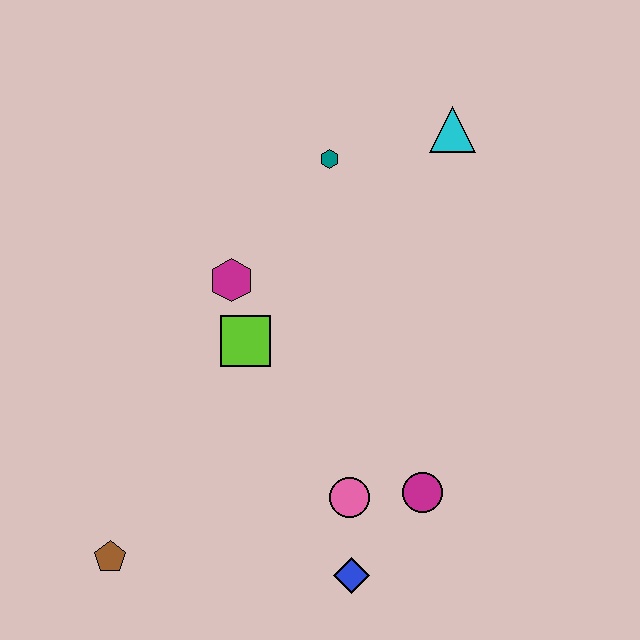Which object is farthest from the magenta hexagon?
The blue diamond is farthest from the magenta hexagon.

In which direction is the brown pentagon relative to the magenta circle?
The brown pentagon is to the left of the magenta circle.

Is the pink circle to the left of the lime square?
No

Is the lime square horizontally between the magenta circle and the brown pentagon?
Yes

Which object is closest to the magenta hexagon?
The lime square is closest to the magenta hexagon.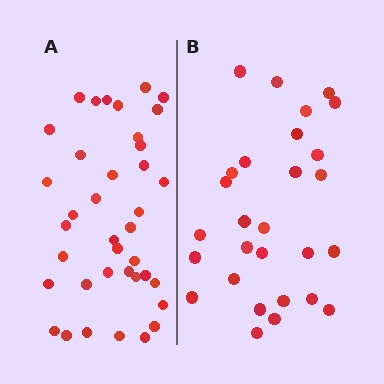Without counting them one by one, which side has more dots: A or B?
Region A (the left region) has more dots.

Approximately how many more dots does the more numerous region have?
Region A has roughly 10 or so more dots than region B.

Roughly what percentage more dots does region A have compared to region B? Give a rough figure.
About 35% more.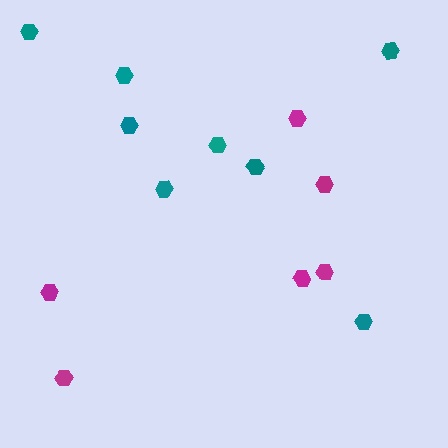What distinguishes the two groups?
There are 2 groups: one group of teal hexagons (8) and one group of magenta hexagons (6).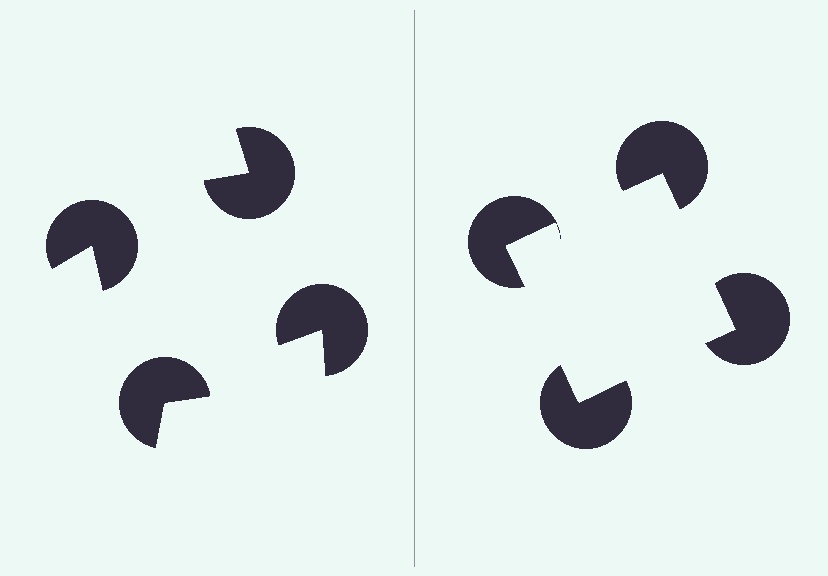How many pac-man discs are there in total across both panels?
8 — 4 on each side.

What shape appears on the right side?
An illusory square.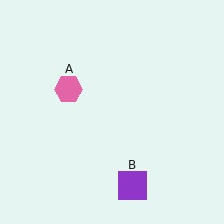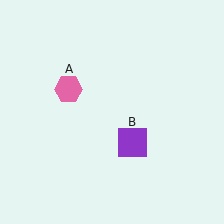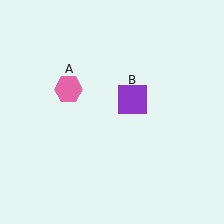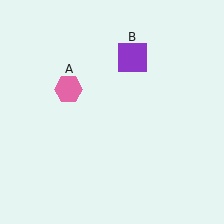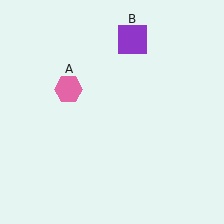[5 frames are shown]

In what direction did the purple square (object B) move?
The purple square (object B) moved up.